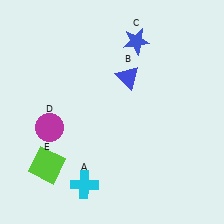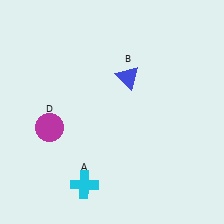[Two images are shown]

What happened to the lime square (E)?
The lime square (E) was removed in Image 2. It was in the bottom-left area of Image 1.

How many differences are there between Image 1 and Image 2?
There are 2 differences between the two images.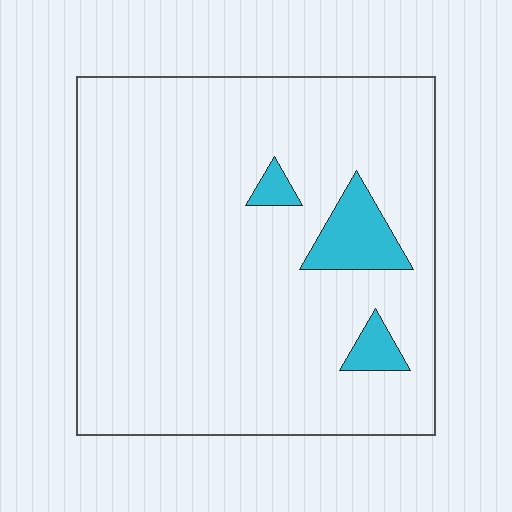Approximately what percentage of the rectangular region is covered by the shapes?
Approximately 5%.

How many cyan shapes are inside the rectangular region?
3.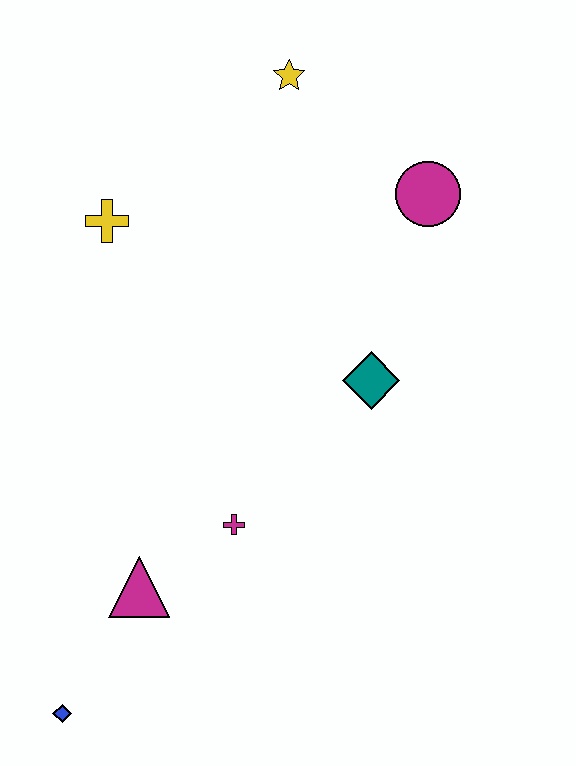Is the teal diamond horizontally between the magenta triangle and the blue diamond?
No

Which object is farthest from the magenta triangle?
The yellow star is farthest from the magenta triangle.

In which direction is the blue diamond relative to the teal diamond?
The blue diamond is below the teal diamond.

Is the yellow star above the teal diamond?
Yes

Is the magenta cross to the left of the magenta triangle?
No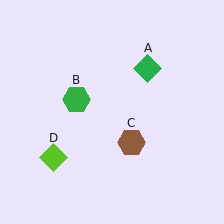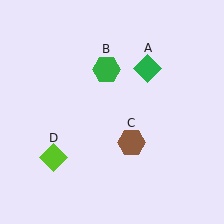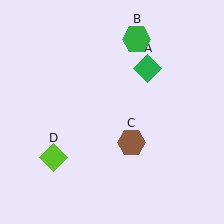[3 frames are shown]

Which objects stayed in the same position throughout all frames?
Green diamond (object A) and brown hexagon (object C) and lime diamond (object D) remained stationary.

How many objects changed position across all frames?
1 object changed position: green hexagon (object B).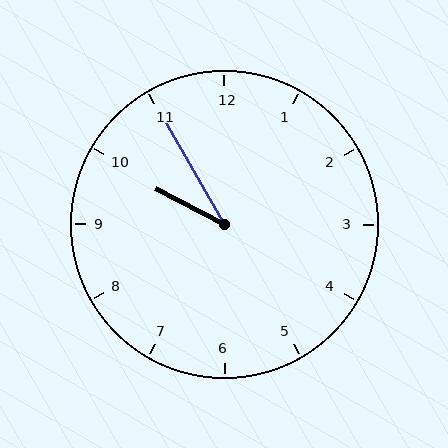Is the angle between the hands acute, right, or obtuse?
It is acute.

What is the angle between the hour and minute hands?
Approximately 32 degrees.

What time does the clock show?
9:55.